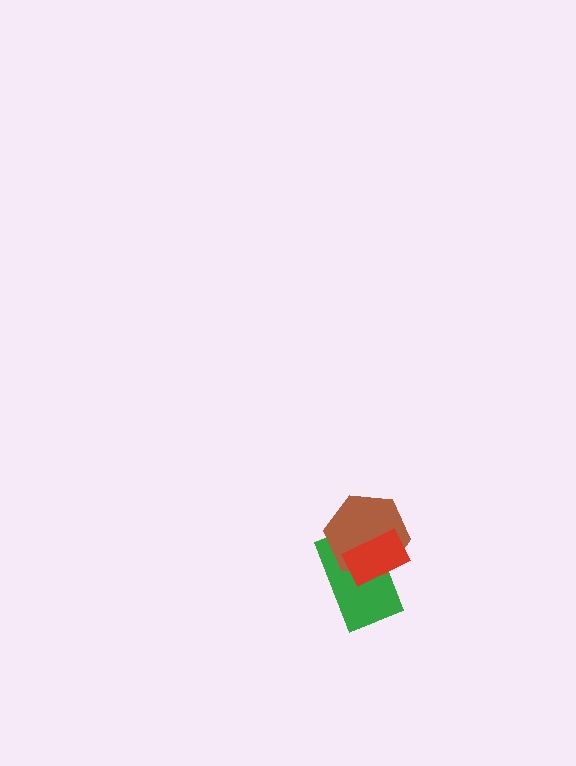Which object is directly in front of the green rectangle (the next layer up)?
The brown hexagon is directly in front of the green rectangle.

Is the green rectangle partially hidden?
Yes, it is partially covered by another shape.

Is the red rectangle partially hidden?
No, no other shape covers it.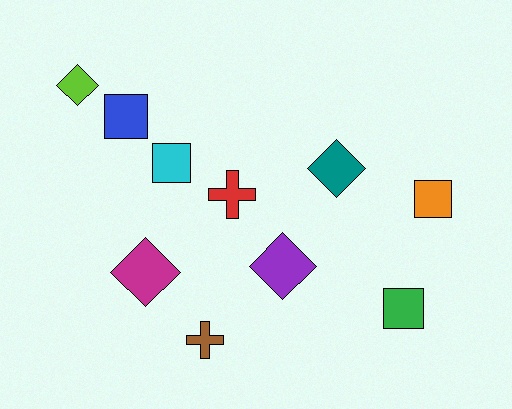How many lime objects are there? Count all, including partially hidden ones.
There is 1 lime object.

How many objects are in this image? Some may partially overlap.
There are 10 objects.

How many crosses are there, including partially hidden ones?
There are 2 crosses.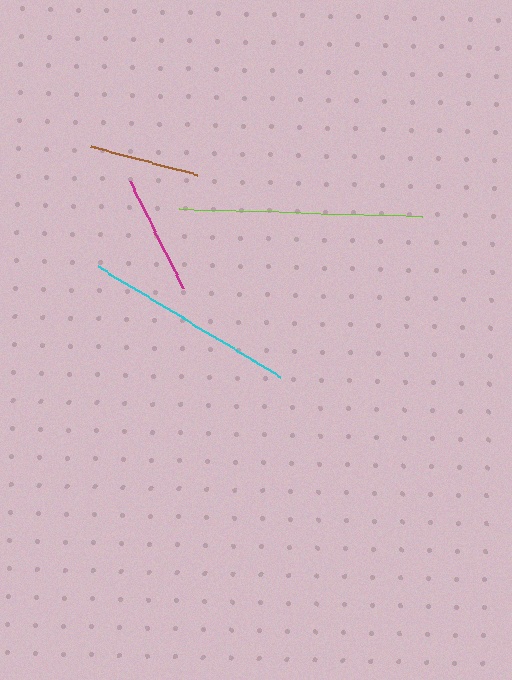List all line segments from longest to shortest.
From longest to shortest: lime, cyan, magenta, brown.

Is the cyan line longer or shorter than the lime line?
The lime line is longer than the cyan line.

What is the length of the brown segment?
The brown segment is approximately 110 pixels long.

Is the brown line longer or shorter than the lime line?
The lime line is longer than the brown line.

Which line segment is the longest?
The lime line is the longest at approximately 242 pixels.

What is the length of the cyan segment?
The cyan segment is approximately 213 pixels long.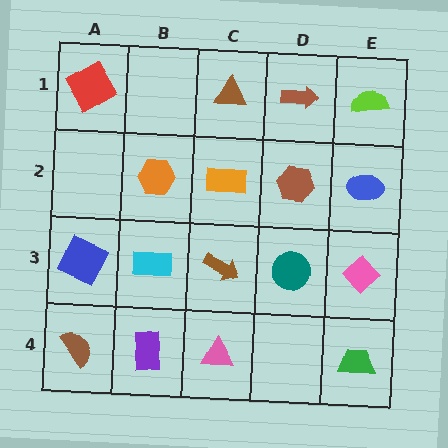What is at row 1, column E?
A lime semicircle.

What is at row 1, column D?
A brown arrow.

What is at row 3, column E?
A pink diamond.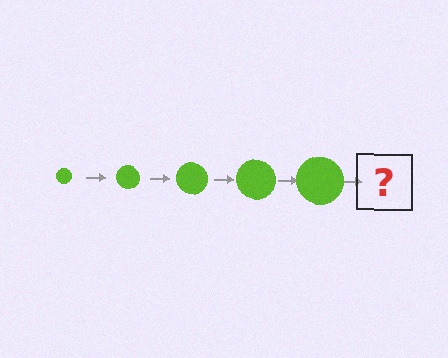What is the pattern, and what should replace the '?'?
The pattern is that the circle gets progressively larger each step. The '?' should be a lime circle, larger than the previous one.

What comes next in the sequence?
The next element should be a lime circle, larger than the previous one.